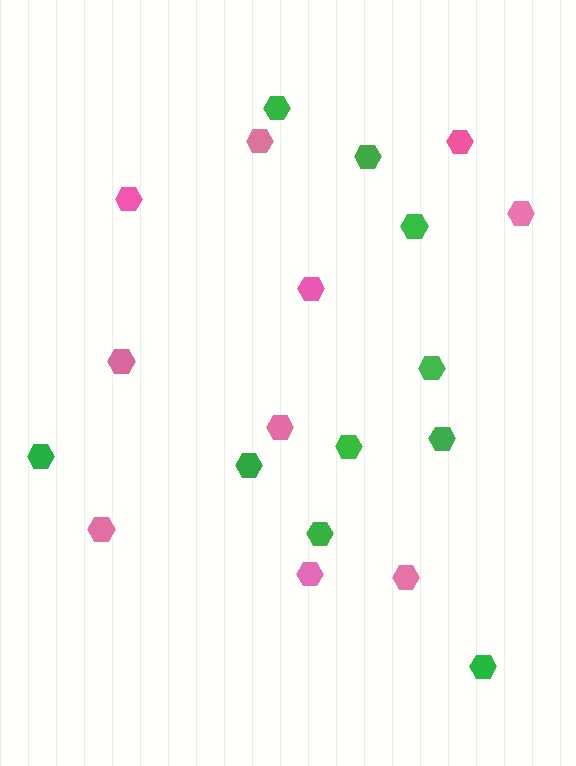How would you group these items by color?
There are 2 groups: one group of pink hexagons (10) and one group of green hexagons (10).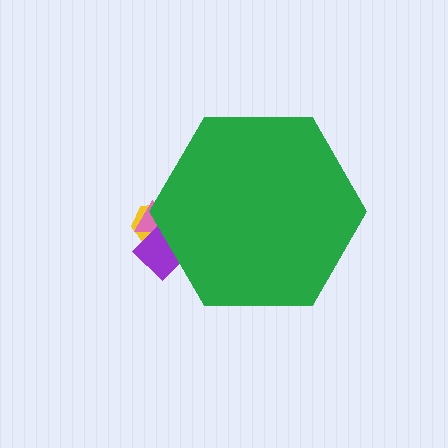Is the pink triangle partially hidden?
Yes, the pink triangle is partially hidden behind the green hexagon.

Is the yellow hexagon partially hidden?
Yes, the yellow hexagon is partially hidden behind the green hexagon.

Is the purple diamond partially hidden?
Yes, the purple diamond is partially hidden behind the green hexagon.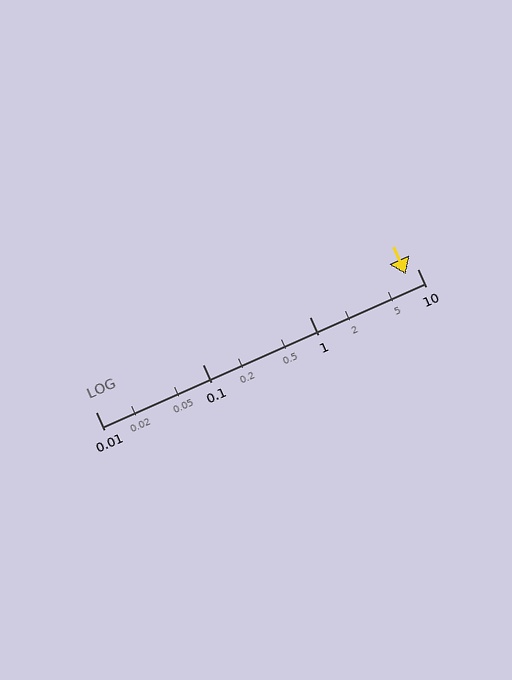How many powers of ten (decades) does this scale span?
The scale spans 3 decades, from 0.01 to 10.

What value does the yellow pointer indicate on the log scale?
The pointer indicates approximately 7.8.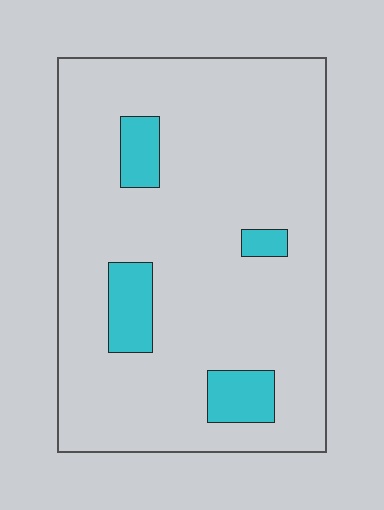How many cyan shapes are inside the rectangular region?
4.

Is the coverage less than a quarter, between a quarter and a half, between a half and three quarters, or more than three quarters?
Less than a quarter.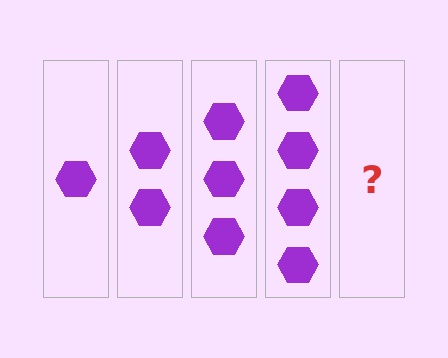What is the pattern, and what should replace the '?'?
The pattern is that each step adds one more hexagon. The '?' should be 5 hexagons.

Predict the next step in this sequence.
The next step is 5 hexagons.